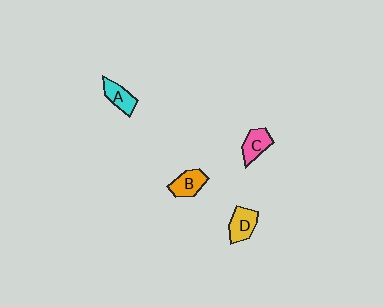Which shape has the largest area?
Shape D (yellow).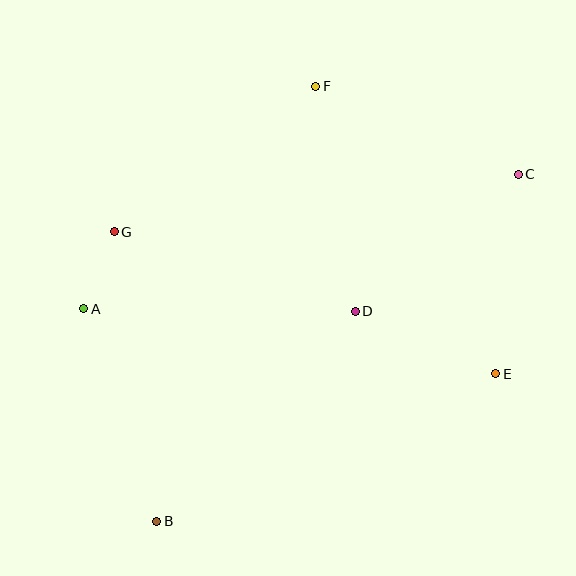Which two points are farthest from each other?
Points B and C are farthest from each other.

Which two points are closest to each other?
Points A and G are closest to each other.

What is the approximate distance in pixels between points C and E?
The distance between C and E is approximately 201 pixels.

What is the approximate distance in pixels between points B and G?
The distance between B and G is approximately 293 pixels.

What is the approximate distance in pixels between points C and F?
The distance between C and F is approximately 221 pixels.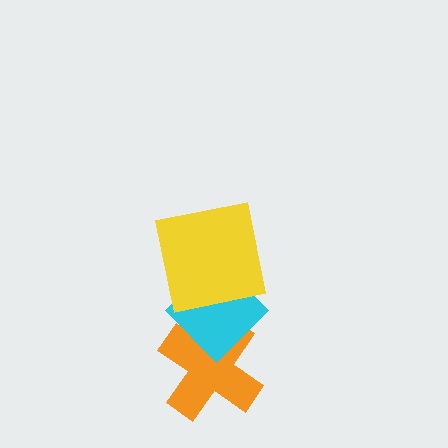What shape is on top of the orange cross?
The cyan diamond is on top of the orange cross.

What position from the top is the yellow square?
The yellow square is 1st from the top.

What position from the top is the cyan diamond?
The cyan diamond is 2nd from the top.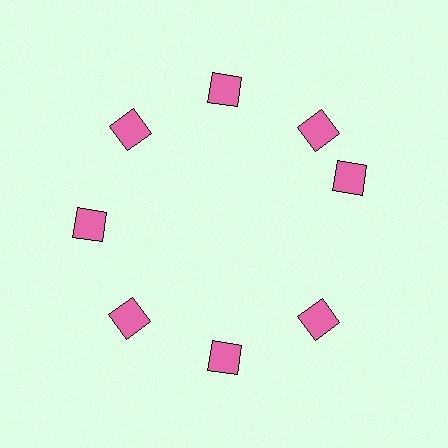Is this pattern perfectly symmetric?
No. The 8 pink diamonds are arranged in a ring, but one element near the 3 o'clock position is rotated out of alignment along the ring, breaking the 8-fold rotational symmetry.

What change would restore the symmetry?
The symmetry would be restored by rotating it back into even spacing with its neighbors so that all 8 diamonds sit at equal angles and equal distance from the center.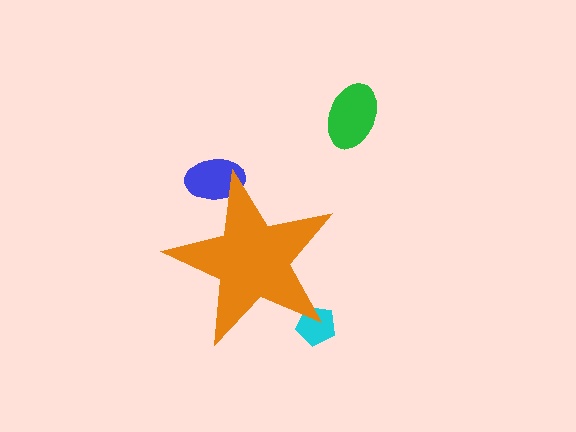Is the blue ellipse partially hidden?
Yes, the blue ellipse is partially hidden behind the orange star.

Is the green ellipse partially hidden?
No, the green ellipse is fully visible.